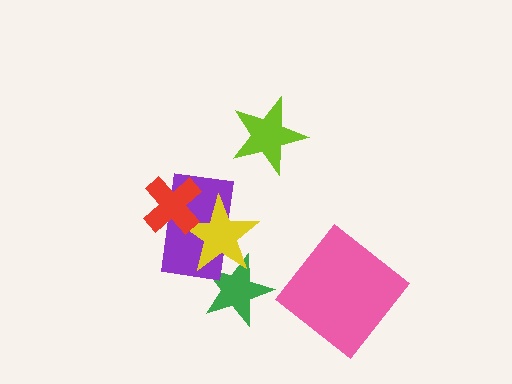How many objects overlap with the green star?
2 objects overlap with the green star.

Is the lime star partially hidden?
No, no other shape covers it.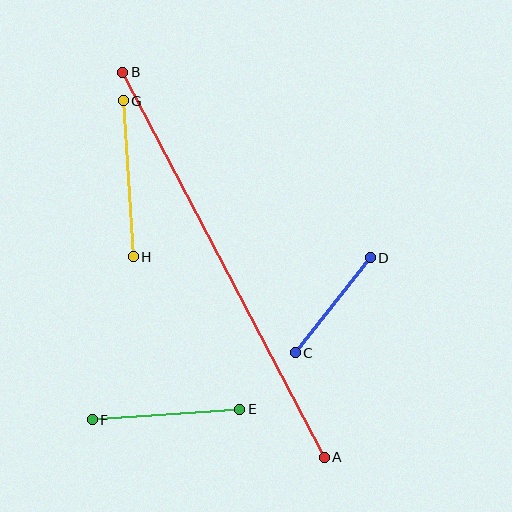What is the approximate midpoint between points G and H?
The midpoint is at approximately (128, 179) pixels.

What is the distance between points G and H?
The distance is approximately 156 pixels.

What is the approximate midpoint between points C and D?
The midpoint is at approximately (333, 305) pixels.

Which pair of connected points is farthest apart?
Points A and B are farthest apart.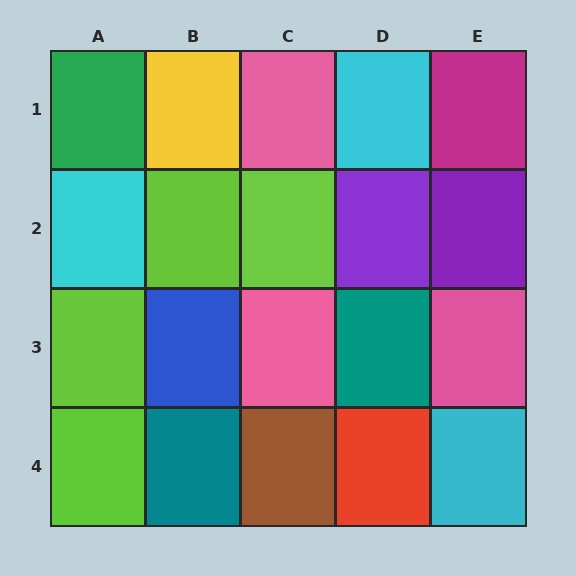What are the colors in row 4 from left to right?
Lime, teal, brown, red, cyan.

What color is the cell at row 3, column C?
Pink.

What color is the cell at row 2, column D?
Purple.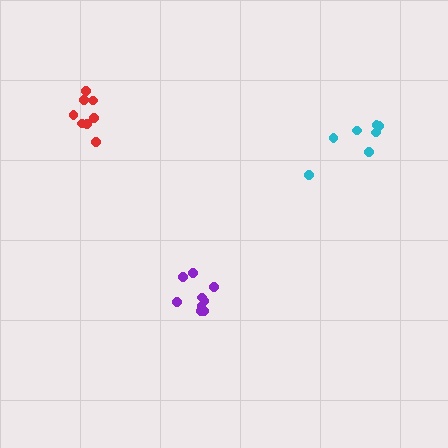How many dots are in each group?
Group 1: 7 dots, Group 2: 8 dots, Group 3: 9 dots (24 total).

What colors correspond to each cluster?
The clusters are colored: cyan, red, purple.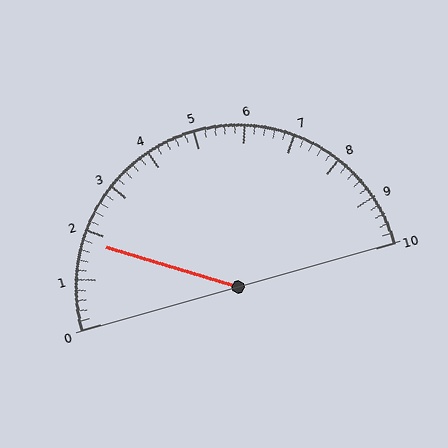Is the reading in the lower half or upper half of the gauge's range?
The reading is in the lower half of the range (0 to 10).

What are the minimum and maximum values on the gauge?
The gauge ranges from 0 to 10.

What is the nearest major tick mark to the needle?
The nearest major tick mark is 2.